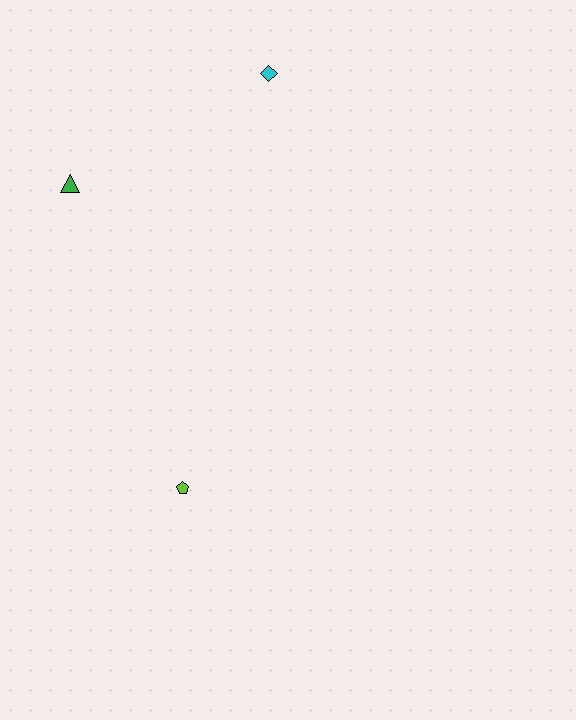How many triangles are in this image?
There is 1 triangle.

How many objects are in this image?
There are 3 objects.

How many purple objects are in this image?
There are no purple objects.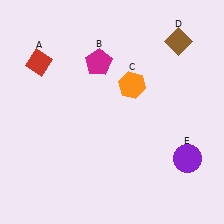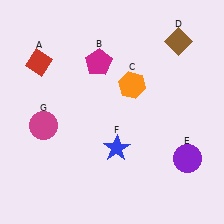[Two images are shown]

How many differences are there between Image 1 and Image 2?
There are 2 differences between the two images.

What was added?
A blue star (F), a magenta circle (G) were added in Image 2.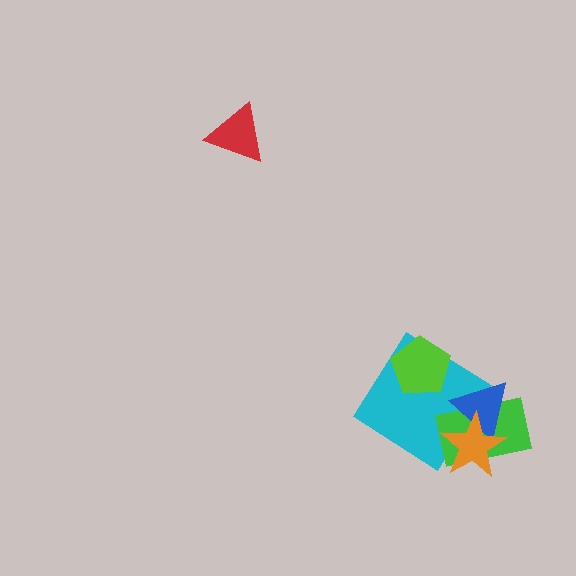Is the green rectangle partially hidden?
Yes, it is partially covered by another shape.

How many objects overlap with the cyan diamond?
4 objects overlap with the cyan diamond.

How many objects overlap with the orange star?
3 objects overlap with the orange star.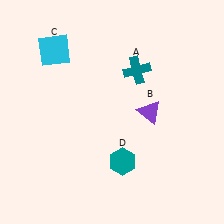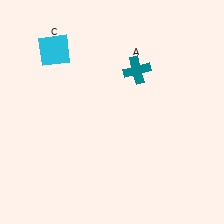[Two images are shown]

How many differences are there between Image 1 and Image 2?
There are 2 differences between the two images.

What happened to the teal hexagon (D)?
The teal hexagon (D) was removed in Image 2. It was in the bottom-right area of Image 1.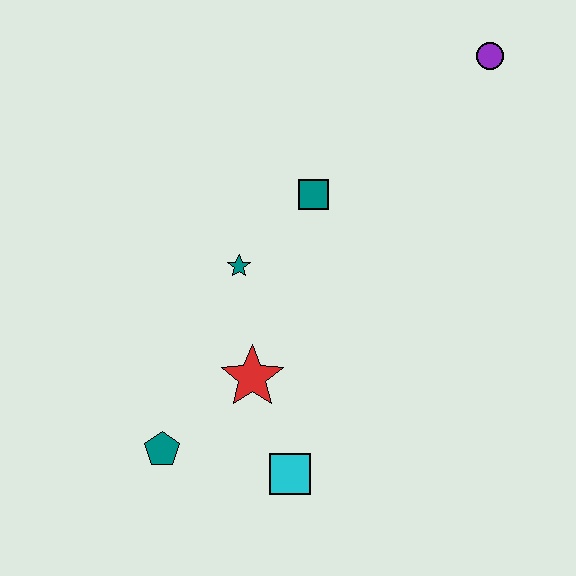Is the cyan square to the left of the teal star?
No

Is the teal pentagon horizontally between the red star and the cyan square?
No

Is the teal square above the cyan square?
Yes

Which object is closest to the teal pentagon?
The red star is closest to the teal pentagon.